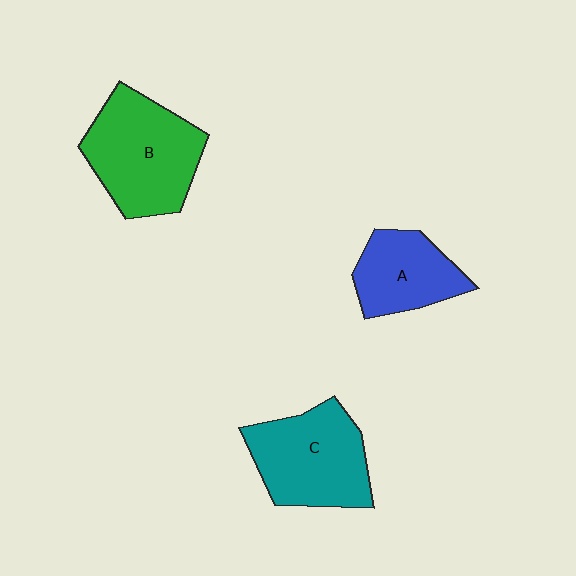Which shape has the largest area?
Shape B (green).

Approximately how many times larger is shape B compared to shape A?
Approximately 1.5 times.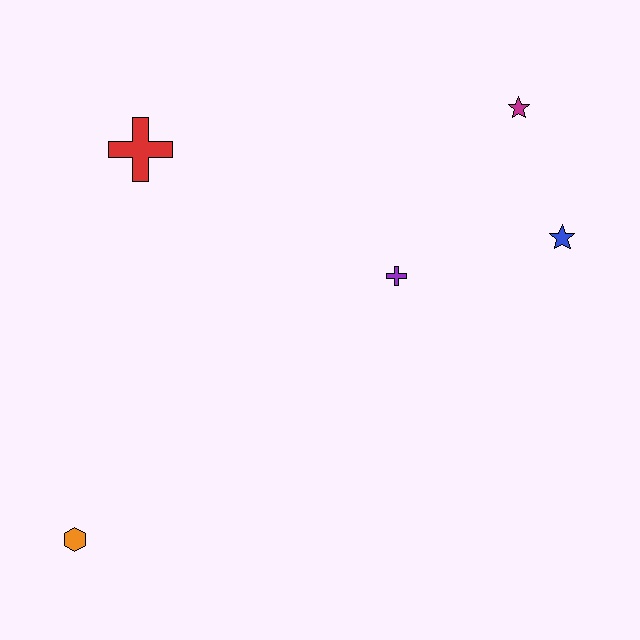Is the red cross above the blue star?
Yes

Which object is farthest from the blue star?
The orange hexagon is farthest from the blue star.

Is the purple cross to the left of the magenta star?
Yes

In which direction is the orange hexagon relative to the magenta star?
The orange hexagon is to the left of the magenta star.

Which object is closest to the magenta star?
The blue star is closest to the magenta star.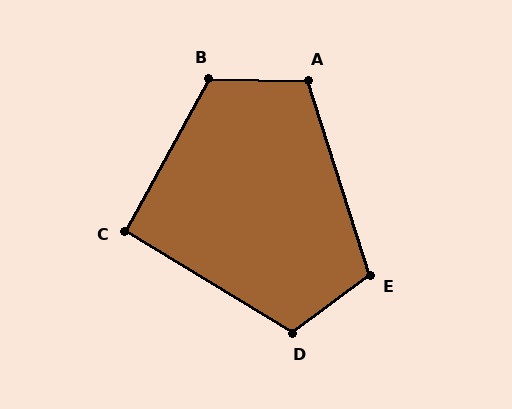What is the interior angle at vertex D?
Approximately 112 degrees (obtuse).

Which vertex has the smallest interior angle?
C, at approximately 92 degrees.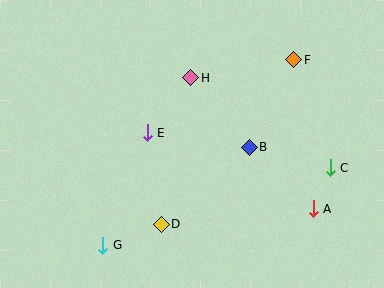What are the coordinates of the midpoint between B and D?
The midpoint between B and D is at (205, 186).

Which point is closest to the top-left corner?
Point E is closest to the top-left corner.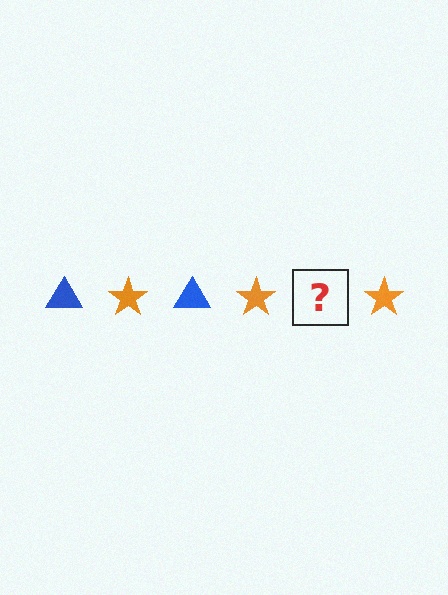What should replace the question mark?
The question mark should be replaced with a blue triangle.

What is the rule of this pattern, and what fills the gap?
The rule is that the pattern alternates between blue triangle and orange star. The gap should be filled with a blue triangle.